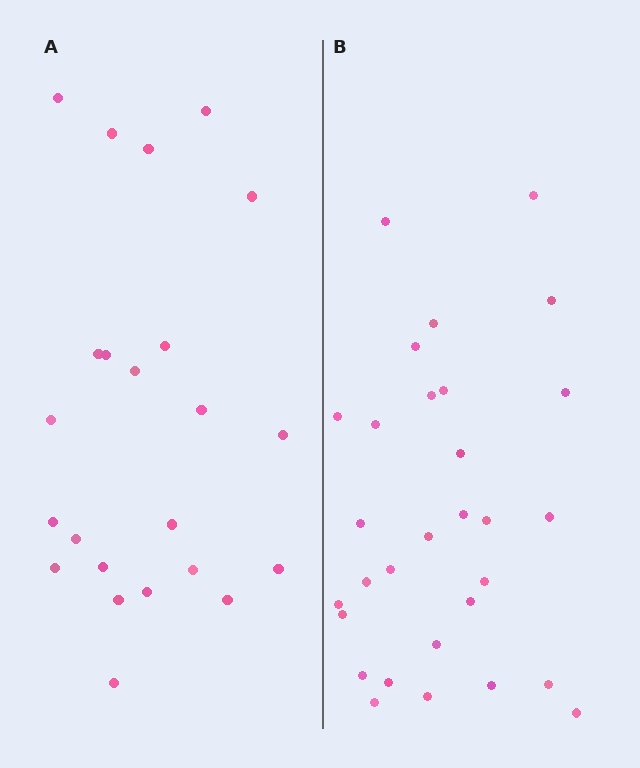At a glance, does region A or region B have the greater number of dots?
Region B (the right region) has more dots.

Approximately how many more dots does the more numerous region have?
Region B has roughly 8 or so more dots than region A.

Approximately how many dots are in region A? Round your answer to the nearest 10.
About 20 dots. (The exact count is 23, which rounds to 20.)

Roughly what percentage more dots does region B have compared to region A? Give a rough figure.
About 30% more.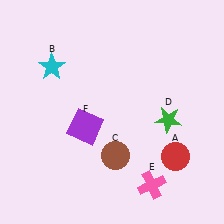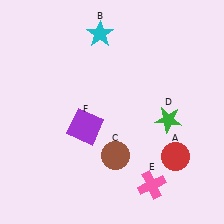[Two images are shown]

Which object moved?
The cyan star (B) moved right.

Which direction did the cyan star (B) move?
The cyan star (B) moved right.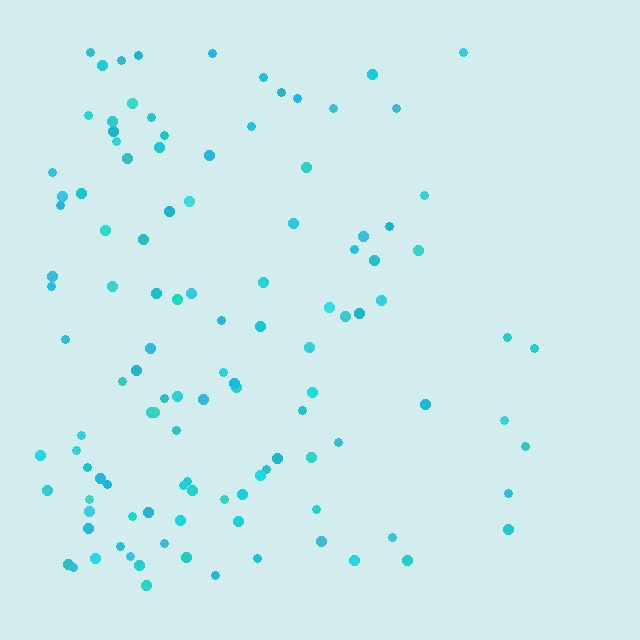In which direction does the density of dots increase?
From right to left, with the left side densest.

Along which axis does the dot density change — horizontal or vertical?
Horizontal.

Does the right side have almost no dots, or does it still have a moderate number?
Still a moderate number, just noticeably fewer than the left.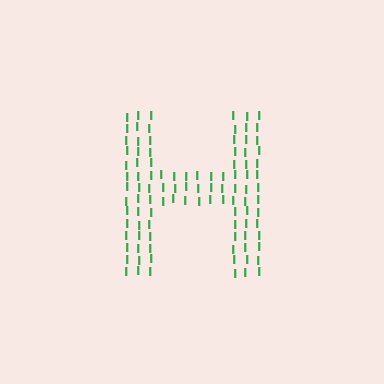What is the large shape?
The large shape is the letter H.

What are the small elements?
The small elements are letter I's.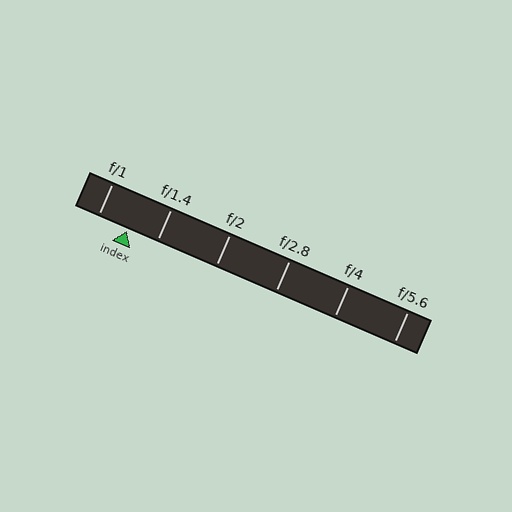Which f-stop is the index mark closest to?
The index mark is closest to f/1.4.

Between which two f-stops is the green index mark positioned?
The index mark is between f/1 and f/1.4.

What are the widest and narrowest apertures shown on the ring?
The widest aperture shown is f/1 and the narrowest is f/5.6.